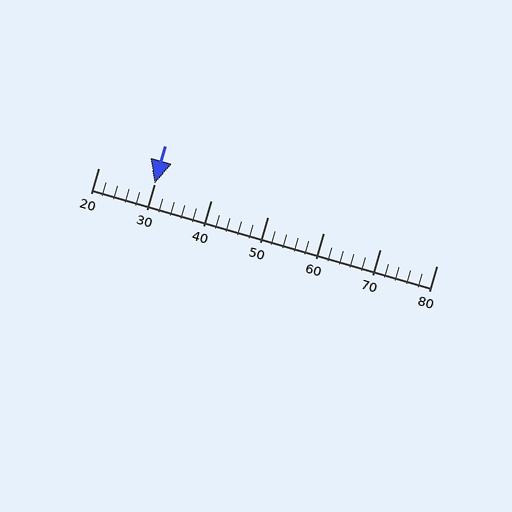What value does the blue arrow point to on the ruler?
The blue arrow points to approximately 30.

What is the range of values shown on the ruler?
The ruler shows values from 20 to 80.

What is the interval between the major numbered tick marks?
The major tick marks are spaced 10 units apart.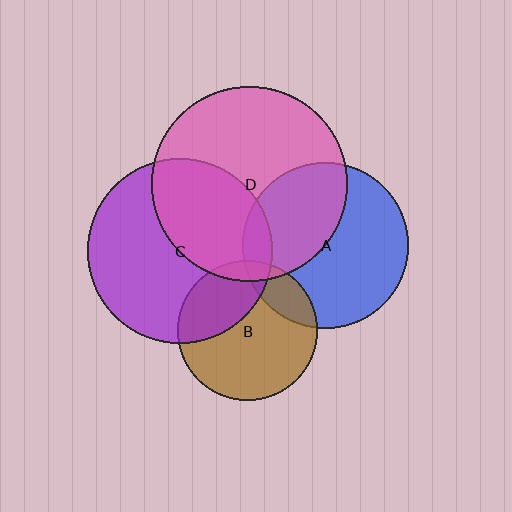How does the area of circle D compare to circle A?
Approximately 1.4 times.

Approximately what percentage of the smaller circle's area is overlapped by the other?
Approximately 15%.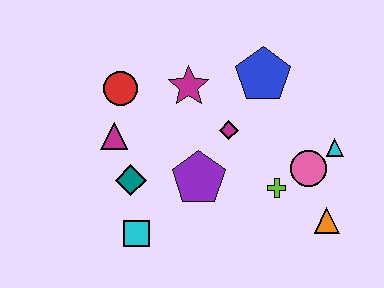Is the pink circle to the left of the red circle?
No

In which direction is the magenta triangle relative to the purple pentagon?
The magenta triangle is to the left of the purple pentagon.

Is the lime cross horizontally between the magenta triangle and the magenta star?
No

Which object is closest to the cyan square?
The teal diamond is closest to the cyan square.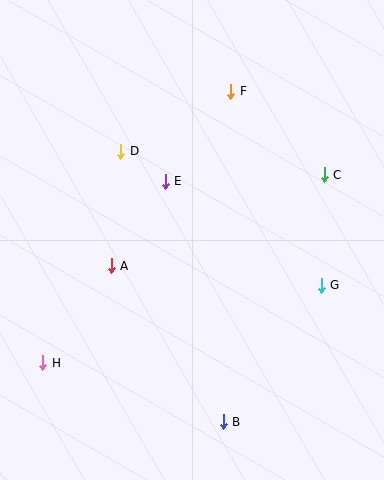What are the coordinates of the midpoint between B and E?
The midpoint between B and E is at (194, 302).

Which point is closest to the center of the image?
Point E at (165, 181) is closest to the center.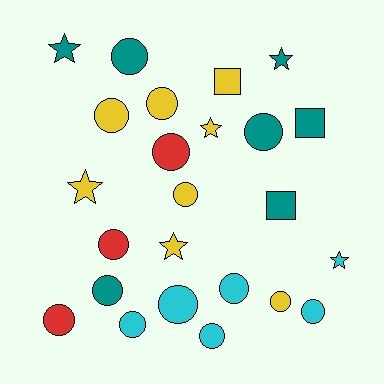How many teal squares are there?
There are 2 teal squares.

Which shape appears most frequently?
Circle, with 15 objects.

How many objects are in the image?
There are 24 objects.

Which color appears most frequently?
Yellow, with 8 objects.